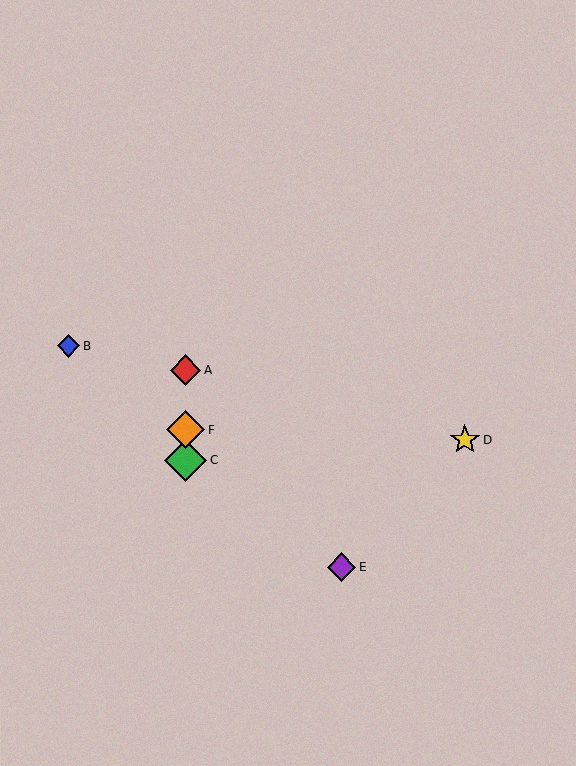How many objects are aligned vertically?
3 objects (A, C, F) are aligned vertically.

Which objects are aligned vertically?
Objects A, C, F are aligned vertically.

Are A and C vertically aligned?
Yes, both are at x≈185.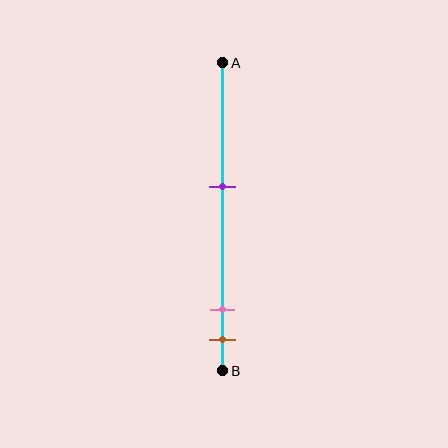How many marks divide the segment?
There are 3 marks dividing the segment.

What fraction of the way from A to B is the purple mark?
The purple mark is approximately 40% (0.4) of the way from A to B.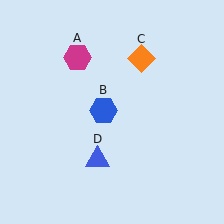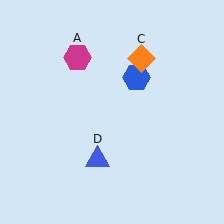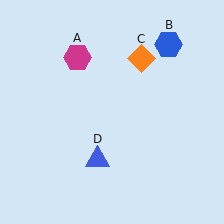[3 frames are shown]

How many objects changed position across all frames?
1 object changed position: blue hexagon (object B).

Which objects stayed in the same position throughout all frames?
Magenta hexagon (object A) and orange diamond (object C) and blue triangle (object D) remained stationary.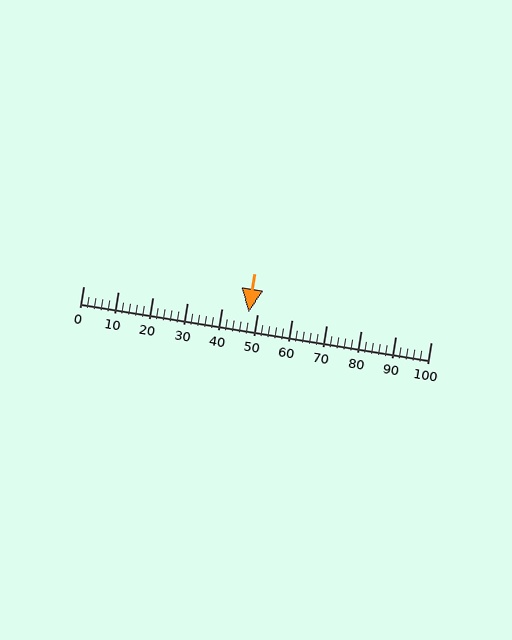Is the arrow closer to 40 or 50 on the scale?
The arrow is closer to 50.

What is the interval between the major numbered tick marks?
The major tick marks are spaced 10 units apart.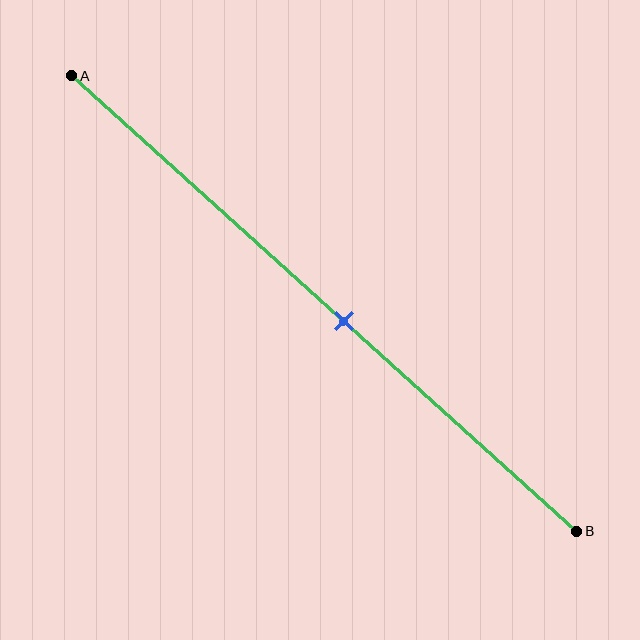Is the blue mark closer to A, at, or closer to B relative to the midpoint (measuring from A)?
The blue mark is closer to point B than the midpoint of segment AB.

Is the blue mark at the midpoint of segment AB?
No, the mark is at about 55% from A, not at the 50% midpoint.